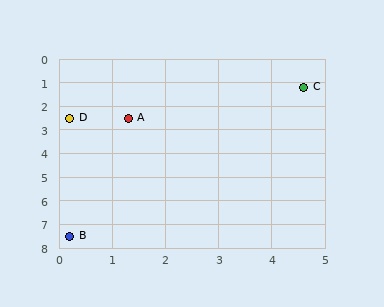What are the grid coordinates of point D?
Point D is at approximately (0.2, 2.5).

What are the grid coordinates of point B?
Point B is at approximately (0.2, 7.5).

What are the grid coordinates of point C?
Point C is at approximately (4.6, 1.2).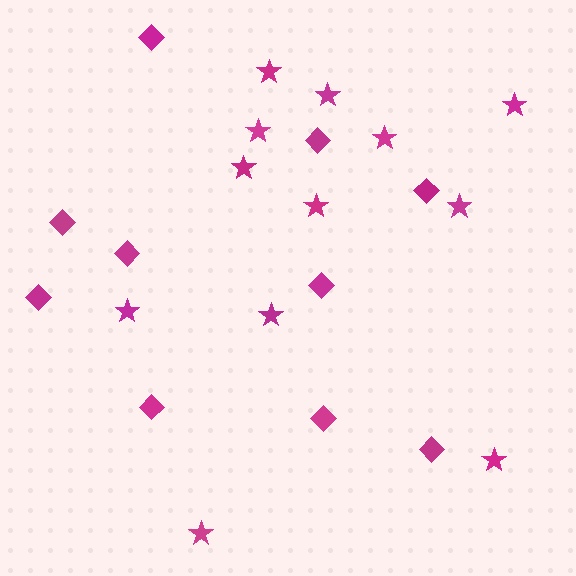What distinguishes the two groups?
There are 2 groups: one group of diamonds (10) and one group of stars (12).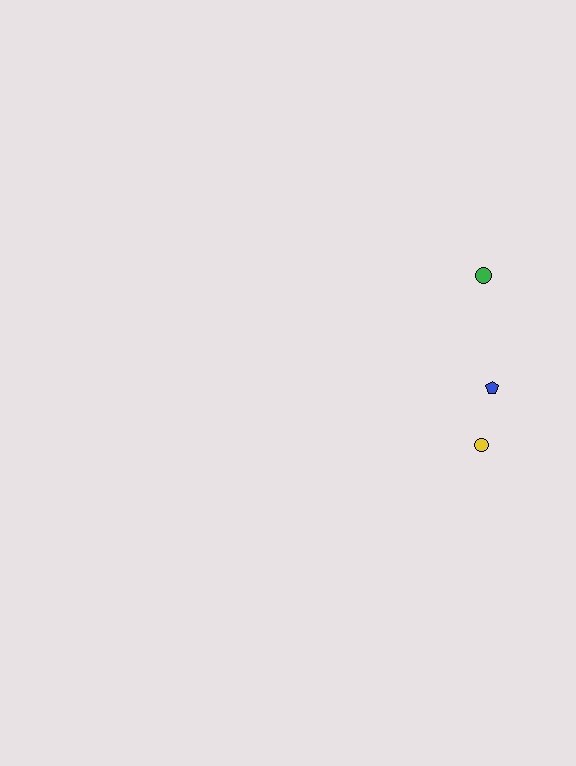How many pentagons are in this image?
There is 1 pentagon.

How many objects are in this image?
There are 3 objects.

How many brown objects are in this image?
There are no brown objects.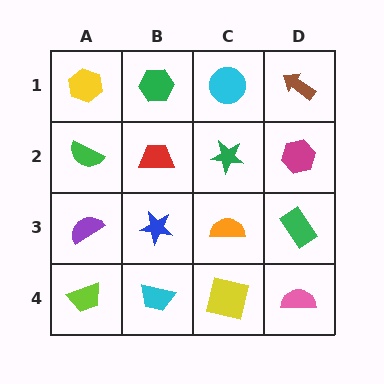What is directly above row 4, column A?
A purple semicircle.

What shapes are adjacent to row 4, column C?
An orange semicircle (row 3, column C), a cyan trapezoid (row 4, column B), a pink semicircle (row 4, column D).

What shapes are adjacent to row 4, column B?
A blue star (row 3, column B), a lime trapezoid (row 4, column A), a yellow square (row 4, column C).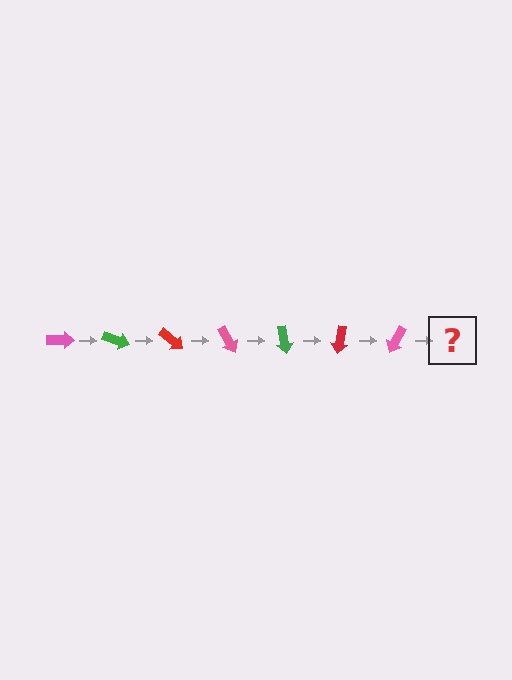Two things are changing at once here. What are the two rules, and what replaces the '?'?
The two rules are that it rotates 20 degrees each step and the color cycles through pink, green, and red. The '?' should be a green arrow, rotated 140 degrees from the start.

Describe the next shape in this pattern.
It should be a green arrow, rotated 140 degrees from the start.